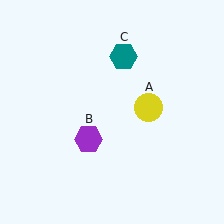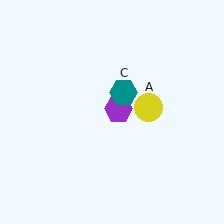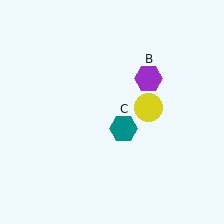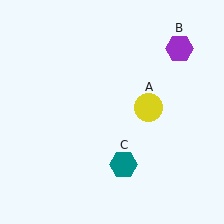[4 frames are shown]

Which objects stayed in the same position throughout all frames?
Yellow circle (object A) remained stationary.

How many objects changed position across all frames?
2 objects changed position: purple hexagon (object B), teal hexagon (object C).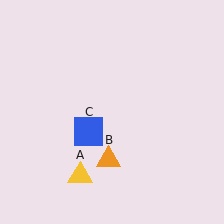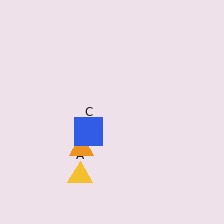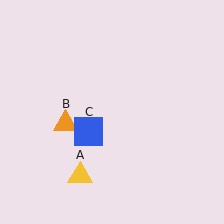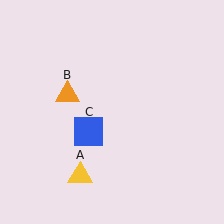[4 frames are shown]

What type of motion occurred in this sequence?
The orange triangle (object B) rotated clockwise around the center of the scene.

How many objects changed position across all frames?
1 object changed position: orange triangle (object B).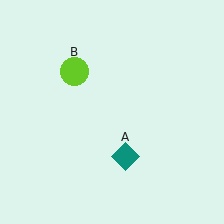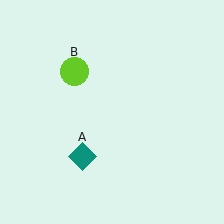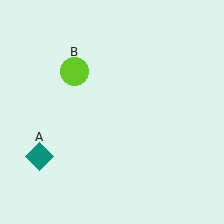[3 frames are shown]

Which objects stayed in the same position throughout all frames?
Lime circle (object B) remained stationary.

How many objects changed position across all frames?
1 object changed position: teal diamond (object A).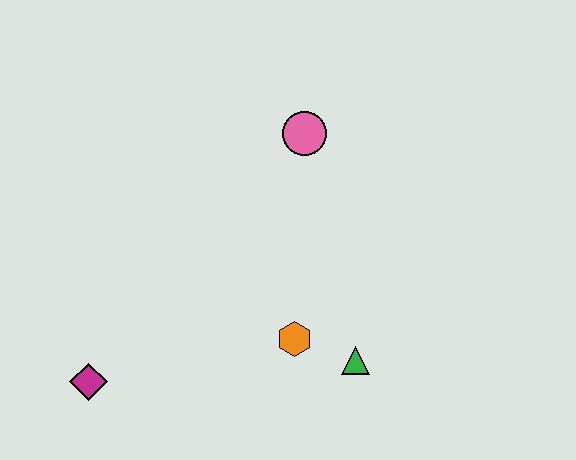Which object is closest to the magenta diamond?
The orange hexagon is closest to the magenta diamond.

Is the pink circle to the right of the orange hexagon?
Yes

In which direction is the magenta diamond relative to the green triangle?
The magenta diamond is to the left of the green triangle.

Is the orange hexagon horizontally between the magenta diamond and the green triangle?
Yes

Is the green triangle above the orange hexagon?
No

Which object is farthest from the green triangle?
The magenta diamond is farthest from the green triangle.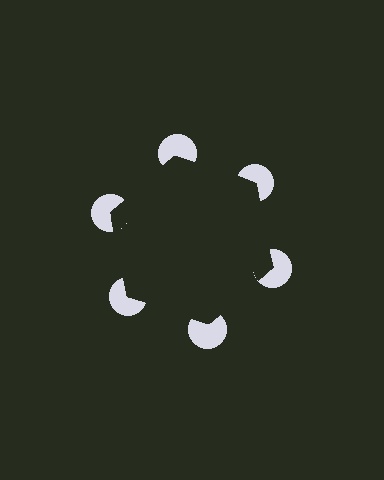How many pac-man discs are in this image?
There are 6 — one at each vertex of the illusory hexagon.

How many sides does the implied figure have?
6 sides.